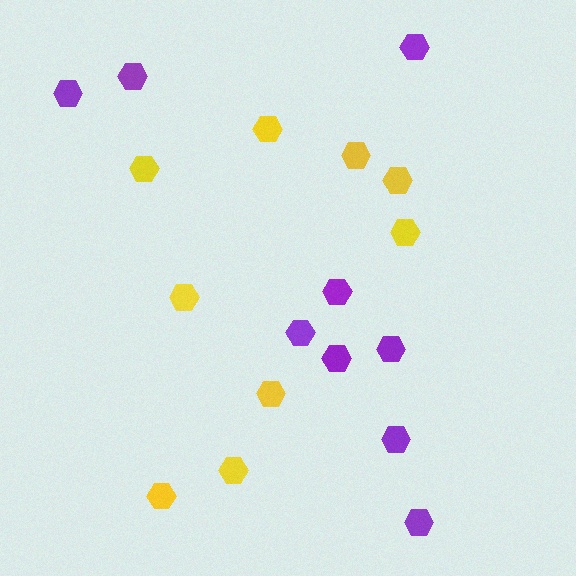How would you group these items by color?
There are 2 groups: one group of yellow hexagons (9) and one group of purple hexagons (9).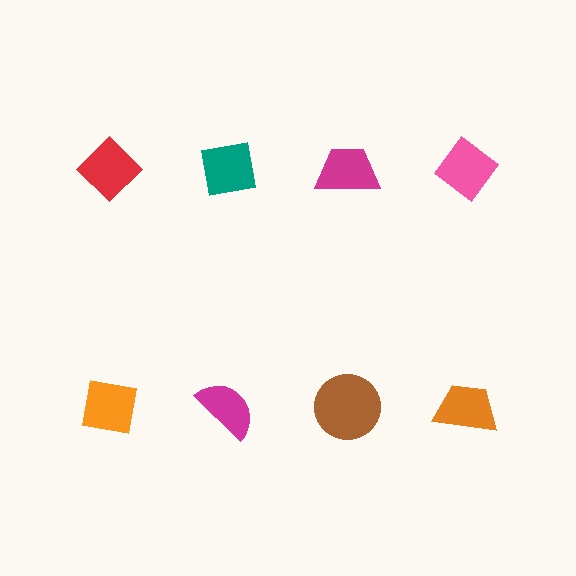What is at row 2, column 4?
An orange trapezoid.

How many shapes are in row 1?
4 shapes.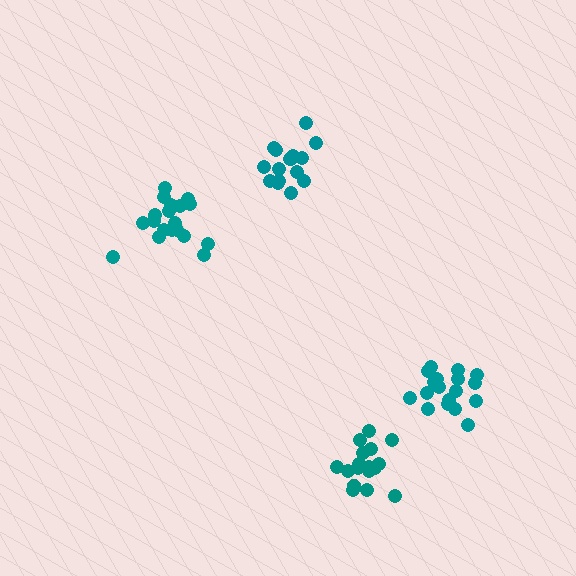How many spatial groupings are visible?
There are 4 spatial groupings.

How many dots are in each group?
Group 1: 20 dots, Group 2: 16 dots, Group 3: 17 dots, Group 4: 18 dots (71 total).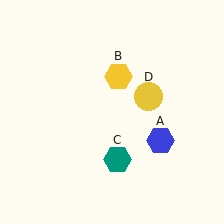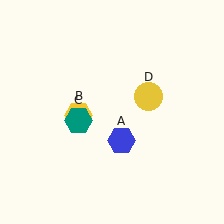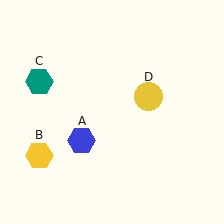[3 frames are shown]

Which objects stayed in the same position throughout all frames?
Yellow circle (object D) remained stationary.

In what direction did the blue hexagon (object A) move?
The blue hexagon (object A) moved left.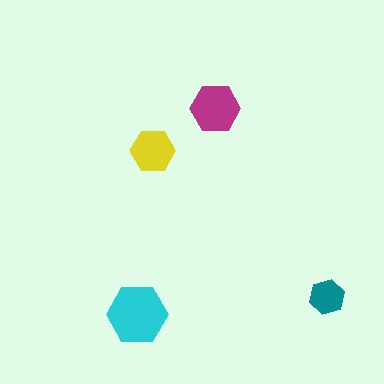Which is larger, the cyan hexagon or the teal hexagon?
The cyan one.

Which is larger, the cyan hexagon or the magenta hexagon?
The cyan one.